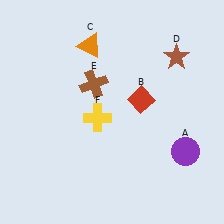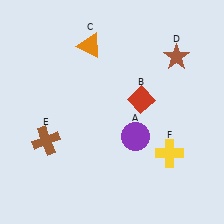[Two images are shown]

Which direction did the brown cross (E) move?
The brown cross (E) moved down.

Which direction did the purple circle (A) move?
The purple circle (A) moved left.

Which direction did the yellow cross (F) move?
The yellow cross (F) moved right.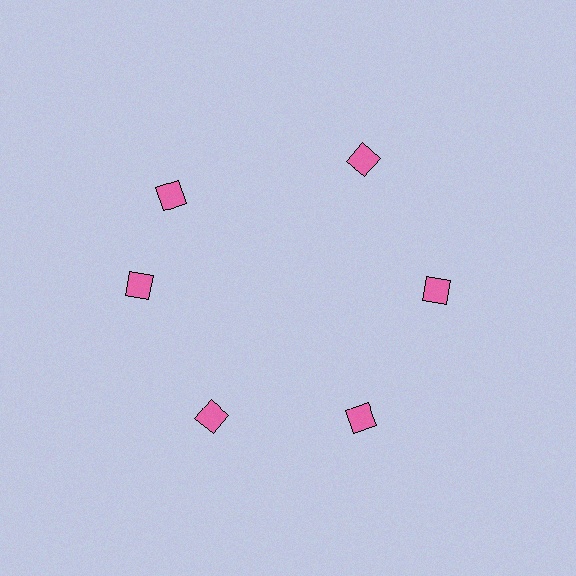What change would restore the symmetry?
The symmetry would be restored by rotating it back into even spacing with its neighbors so that all 6 diamonds sit at equal angles and equal distance from the center.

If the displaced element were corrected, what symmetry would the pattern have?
It would have 6-fold rotational symmetry — the pattern would map onto itself every 60 degrees.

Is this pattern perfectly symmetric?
No. The 6 pink diamonds are arranged in a ring, but one element near the 11 o'clock position is rotated out of alignment along the ring, breaking the 6-fold rotational symmetry.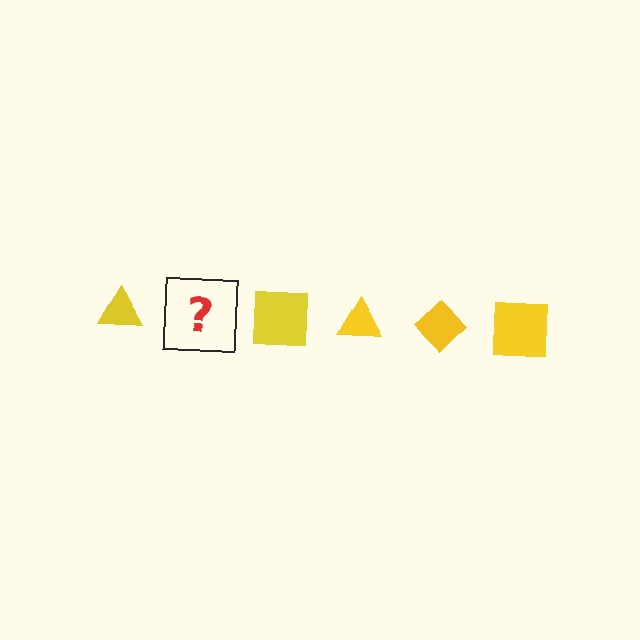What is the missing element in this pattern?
The missing element is a yellow diamond.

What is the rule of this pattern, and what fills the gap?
The rule is that the pattern cycles through triangle, diamond, square shapes in yellow. The gap should be filled with a yellow diamond.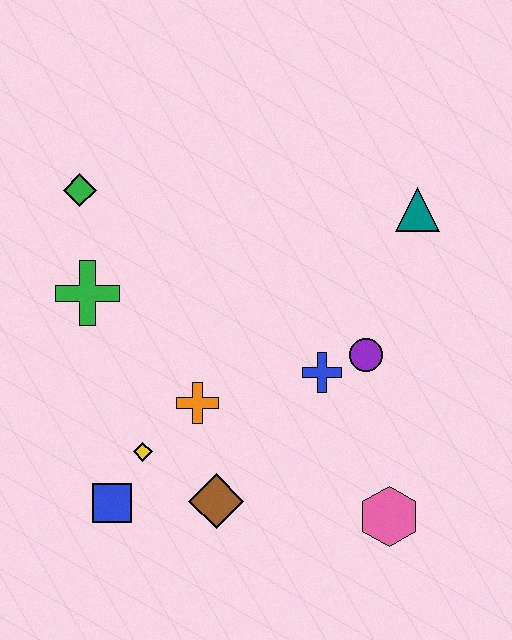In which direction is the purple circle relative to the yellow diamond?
The purple circle is to the right of the yellow diamond.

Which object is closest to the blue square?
The yellow diamond is closest to the blue square.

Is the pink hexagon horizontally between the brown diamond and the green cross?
No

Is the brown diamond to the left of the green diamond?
No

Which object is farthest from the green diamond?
The pink hexagon is farthest from the green diamond.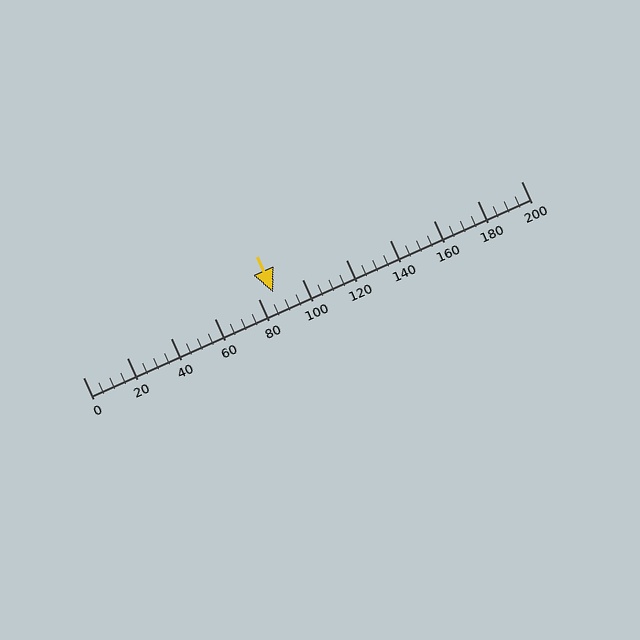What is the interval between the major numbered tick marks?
The major tick marks are spaced 20 units apart.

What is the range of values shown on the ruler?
The ruler shows values from 0 to 200.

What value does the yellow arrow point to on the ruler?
The yellow arrow points to approximately 87.